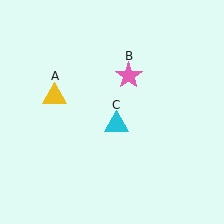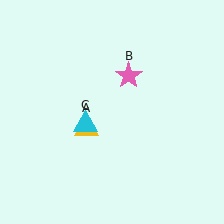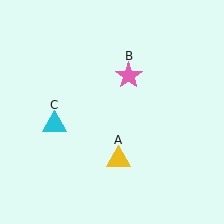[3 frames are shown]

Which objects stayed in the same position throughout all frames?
Pink star (object B) remained stationary.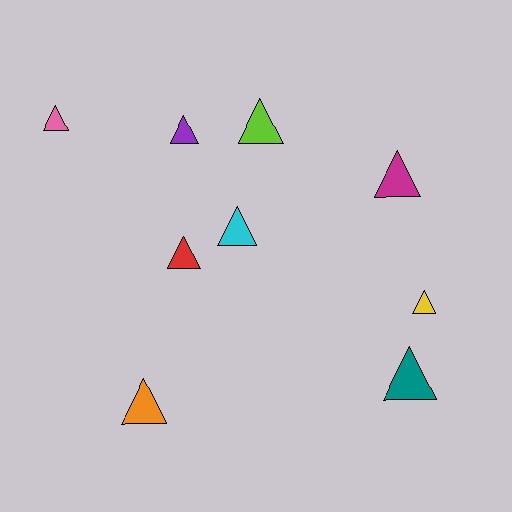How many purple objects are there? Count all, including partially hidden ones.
There is 1 purple object.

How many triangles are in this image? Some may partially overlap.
There are 9 triangles.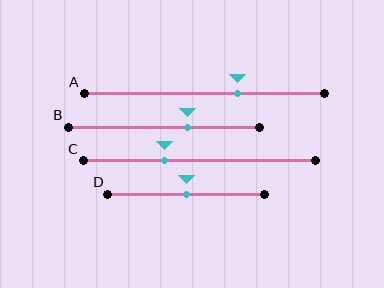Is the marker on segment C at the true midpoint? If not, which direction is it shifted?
No, the marker on segment C is shifted to the left by about 15% of the segment length.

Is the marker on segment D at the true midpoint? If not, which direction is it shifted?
Yes, the marker on segment D is at the true midpoint.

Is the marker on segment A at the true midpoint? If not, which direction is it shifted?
No, the marker on segment A is shifted to the right by about 14% of the segment length.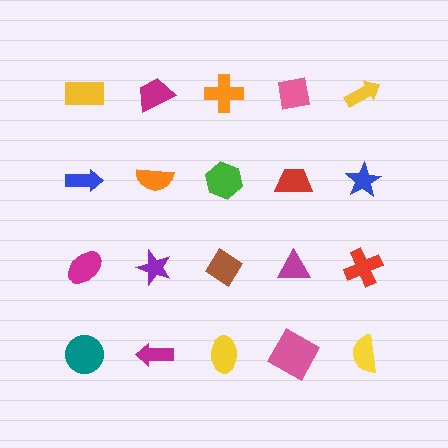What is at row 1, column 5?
A yellow arrow.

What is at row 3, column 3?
A brown diamond.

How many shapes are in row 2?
5 shapes.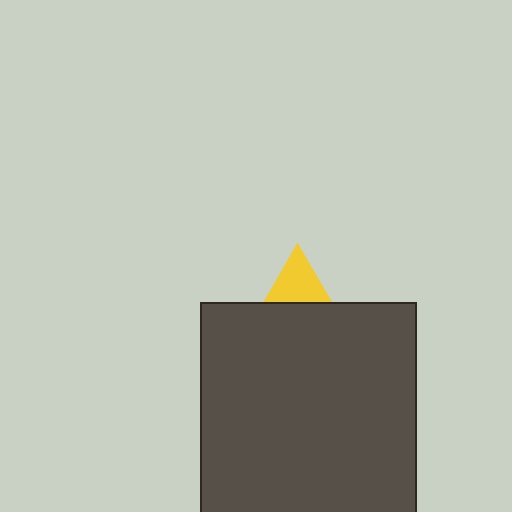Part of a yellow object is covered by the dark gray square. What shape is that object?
It is a triangle.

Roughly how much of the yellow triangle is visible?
A small part of it is visible (roughly 32%).